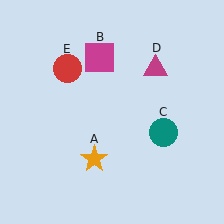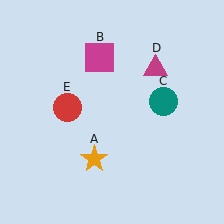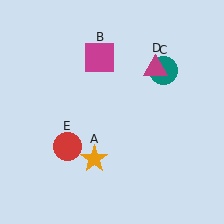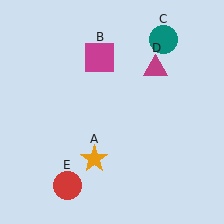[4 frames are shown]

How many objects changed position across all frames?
2 objects changed position: teal circle (object C), red circle (object E).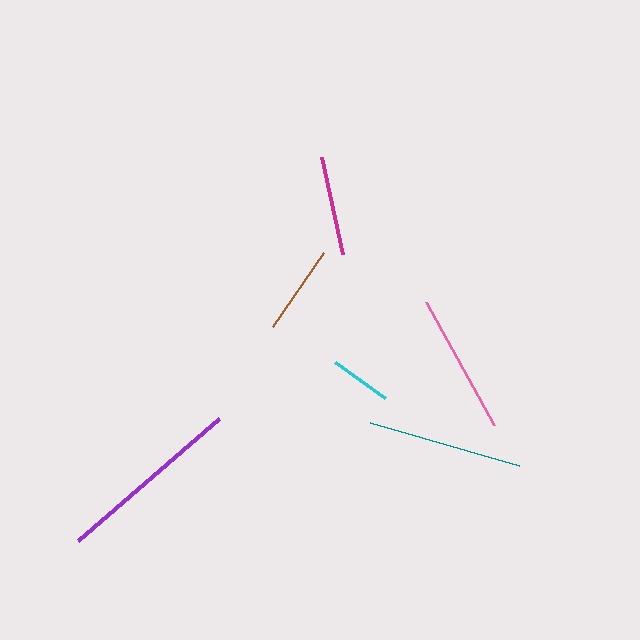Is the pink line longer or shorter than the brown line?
The pink line is longer than the brown line.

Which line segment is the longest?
The purple line is the longest at approximately 187 pixels.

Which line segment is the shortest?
The cyan line is the shortest at approximately 61 pixels.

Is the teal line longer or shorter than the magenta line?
The teal line is longer than the magenta line.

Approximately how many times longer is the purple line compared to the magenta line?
The purple line is approximately 1.9 times the length of the magenta line.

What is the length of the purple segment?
The purple segment is approximately 187 pixels long.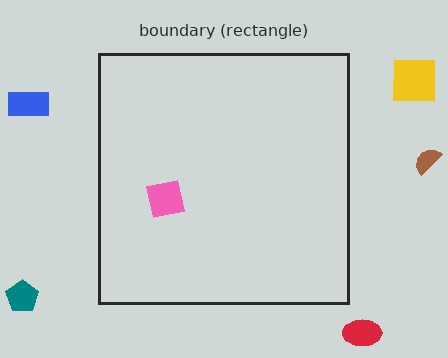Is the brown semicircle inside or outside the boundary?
Outside.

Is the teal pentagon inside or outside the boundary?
Outside.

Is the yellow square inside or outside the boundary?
Outside.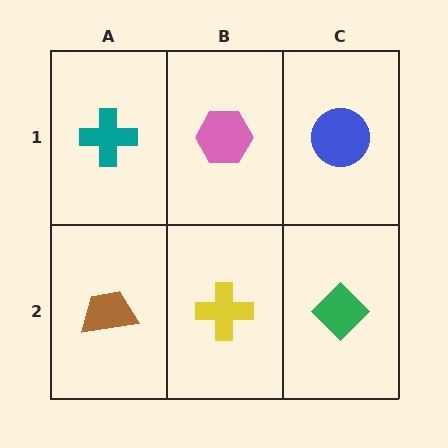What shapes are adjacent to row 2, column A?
A teal cross (row 1, column A), a yellow cross (row 2, column B).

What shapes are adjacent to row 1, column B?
A yellow cross (row 2, column B), a teal cross (row 1, column A), a blue circle (row 1, column C).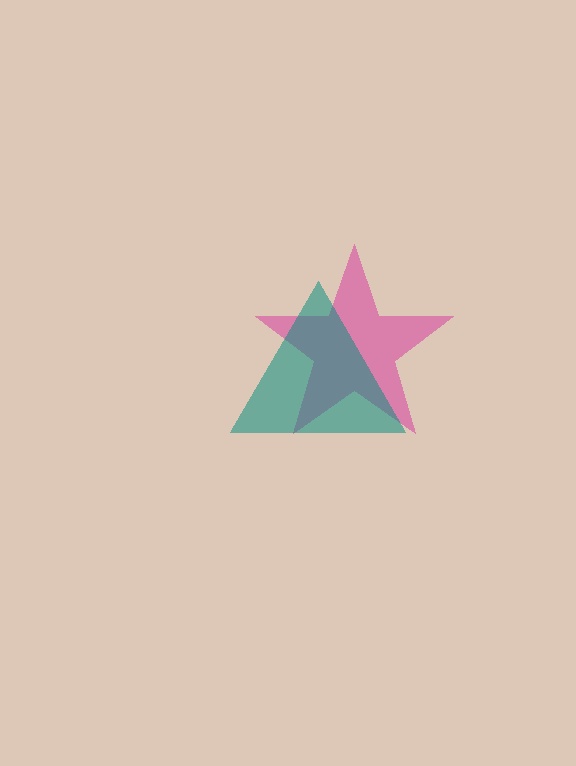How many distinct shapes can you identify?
There are 2 distinct shapes: a pink star, a teal triangle.